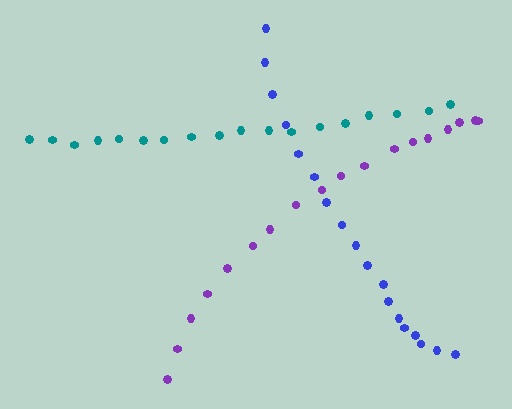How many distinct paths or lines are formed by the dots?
There are 3 distinct paths.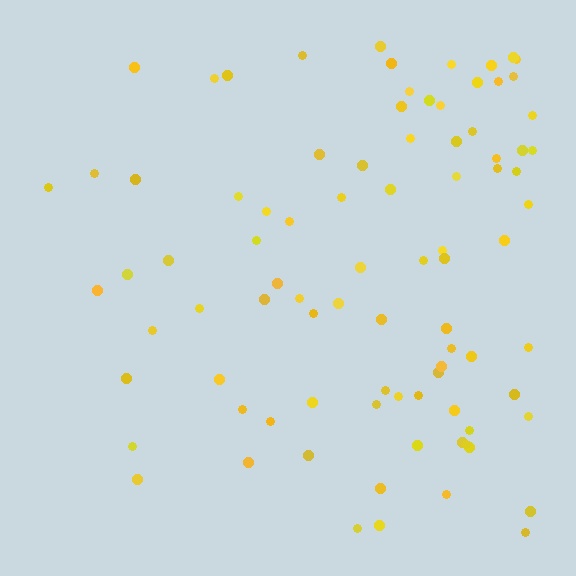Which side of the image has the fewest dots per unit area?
The left.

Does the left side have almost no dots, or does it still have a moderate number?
Still a moderate number, just noticeably fewer than the right.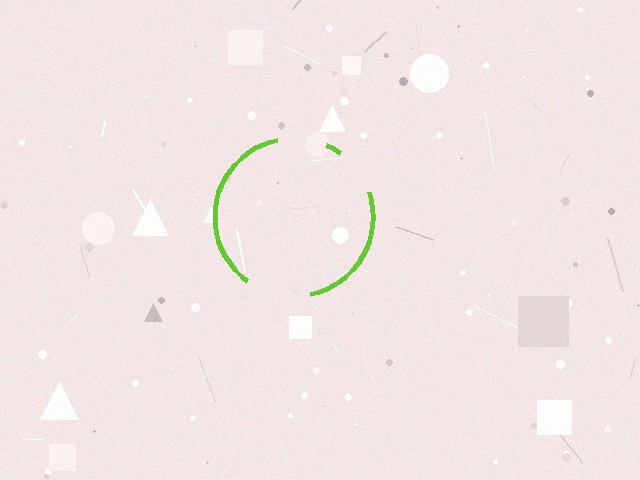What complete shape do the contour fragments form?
The contour fragments form a circle.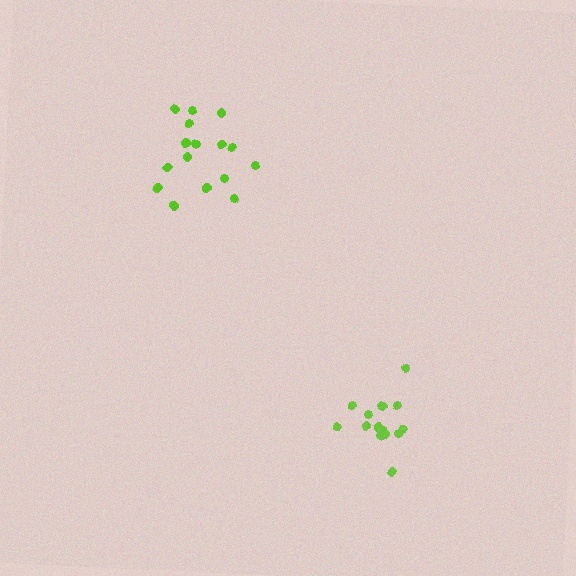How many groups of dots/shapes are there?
There are 2 groups.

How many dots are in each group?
Group 1: 15 dots, Group 2: 17 dots (32 total).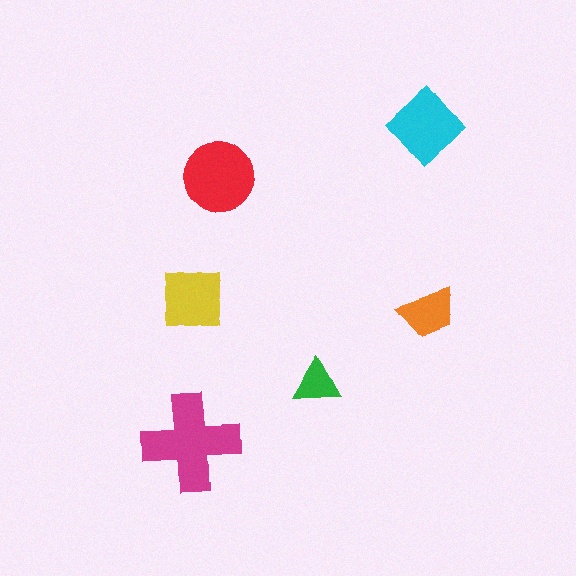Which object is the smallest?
The green triangle.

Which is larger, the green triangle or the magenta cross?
The magenta cross.